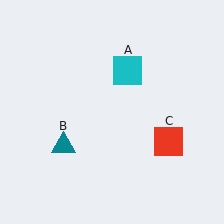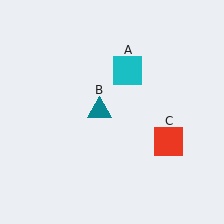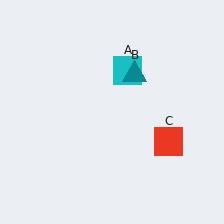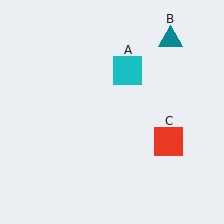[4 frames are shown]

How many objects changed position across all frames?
1 object changed position: teal triangle (object B).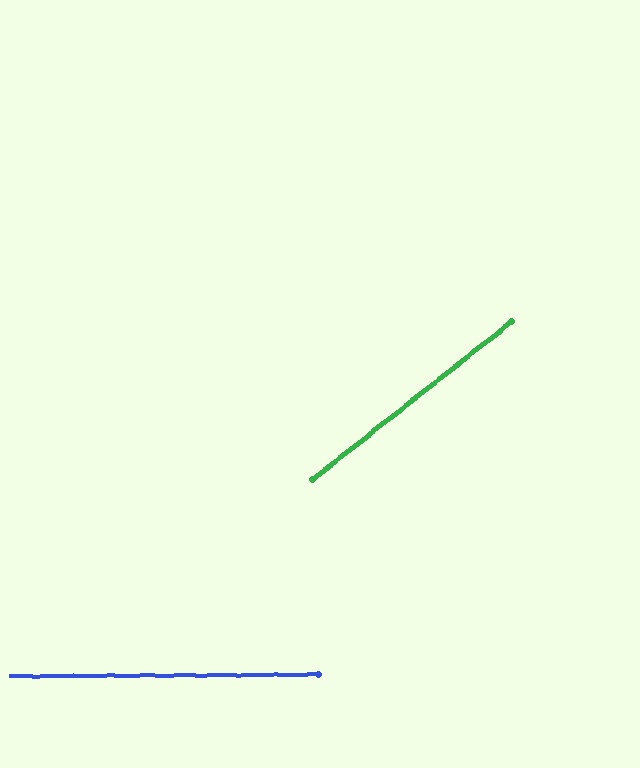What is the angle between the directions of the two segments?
Approximately 38 degrees.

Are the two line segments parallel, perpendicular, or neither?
Neither parallel nor perpendicular — they differ by about 38°.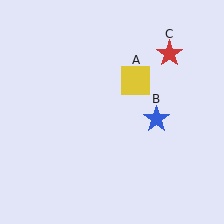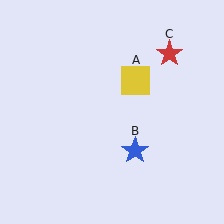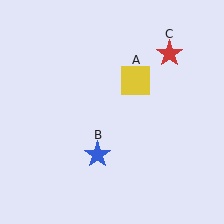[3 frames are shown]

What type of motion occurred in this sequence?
The blue star (object B) rotated clockwise around the center of the scene.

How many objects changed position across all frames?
1 object changed position: blue star (object B).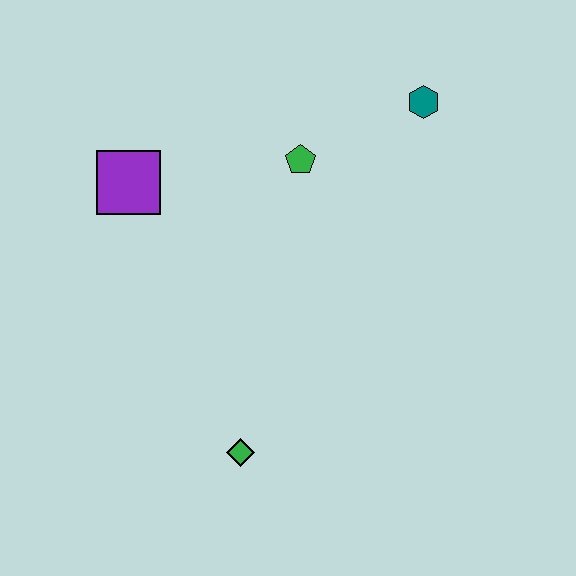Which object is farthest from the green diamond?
The teal hexagon is farthest from the green diamond.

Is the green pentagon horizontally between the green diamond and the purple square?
No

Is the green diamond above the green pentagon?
No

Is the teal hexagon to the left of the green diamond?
No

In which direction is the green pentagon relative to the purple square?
The green pentagon is to the right of the purple square.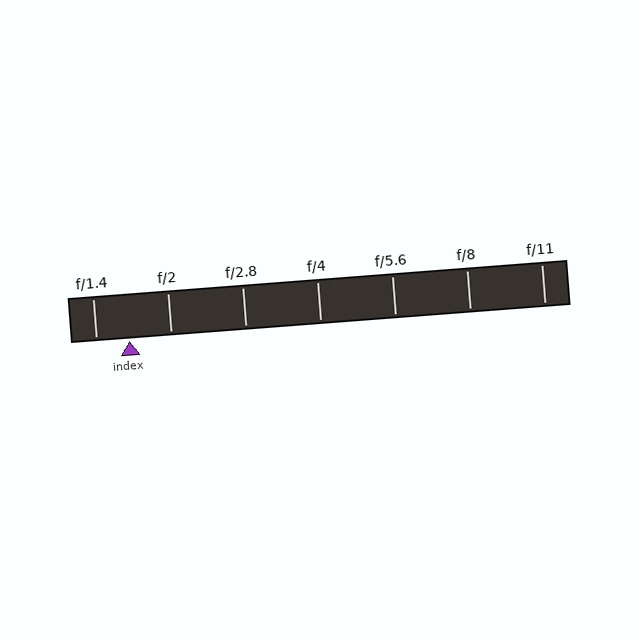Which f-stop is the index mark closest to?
The index mark is closest to f/1.4.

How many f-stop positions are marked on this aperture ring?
There are 7 f-stop positions marked.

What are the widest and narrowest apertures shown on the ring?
The widest aperture shown is f/1.4 and the narrowest is f/11.